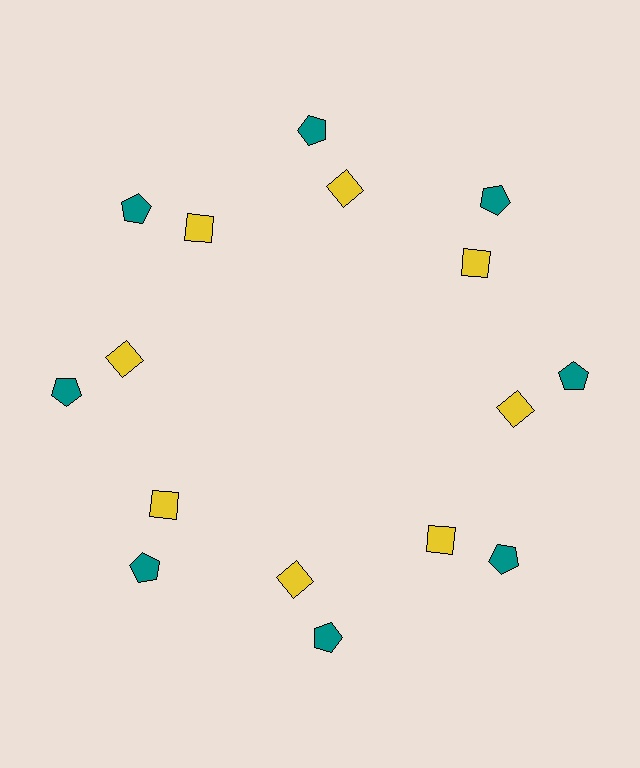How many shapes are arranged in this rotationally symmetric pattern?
There are 16 shapes, arranged in 8 groups of 2.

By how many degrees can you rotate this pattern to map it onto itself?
The pattern maps onto itself every 45 degrees of rotation.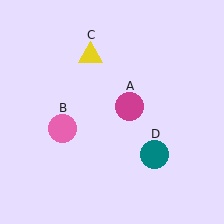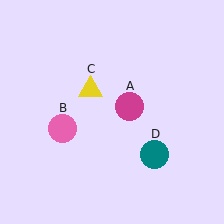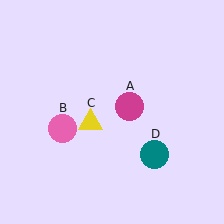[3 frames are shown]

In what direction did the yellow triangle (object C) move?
The yellow triangle (object C) moved down.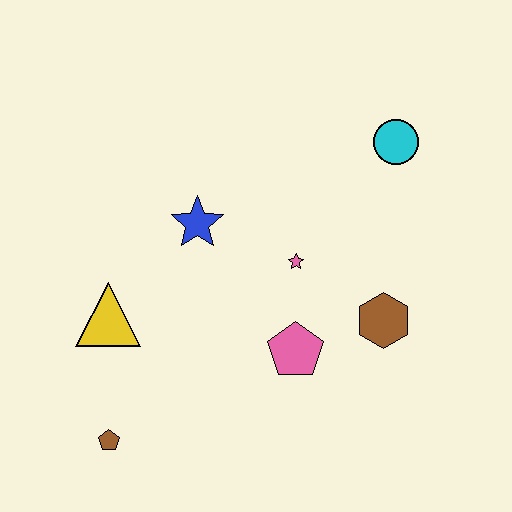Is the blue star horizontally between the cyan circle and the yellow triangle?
Yes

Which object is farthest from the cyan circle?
The brown pentagon is farthest from the cyan circle.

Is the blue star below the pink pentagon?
No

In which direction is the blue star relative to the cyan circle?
The blue star is to the left of the cyan circle.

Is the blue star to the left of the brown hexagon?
Yes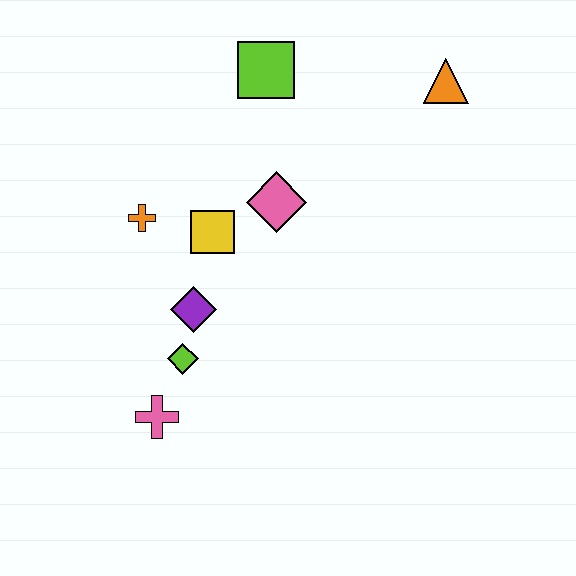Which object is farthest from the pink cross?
The orange triangle is farthest from the pink cross.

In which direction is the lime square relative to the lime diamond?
The lime square is above the lime diamond.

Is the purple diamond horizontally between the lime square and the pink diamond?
No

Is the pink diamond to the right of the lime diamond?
Yes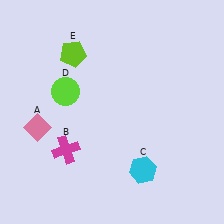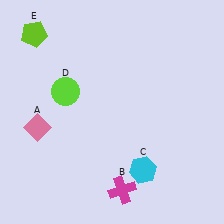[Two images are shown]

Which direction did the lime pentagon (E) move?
The lime pentagon (E) moved left.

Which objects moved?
The objects that moved are: the magenta cross (B), the lime pentagon (E).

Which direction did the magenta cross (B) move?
The magenta cross (B) moved right.